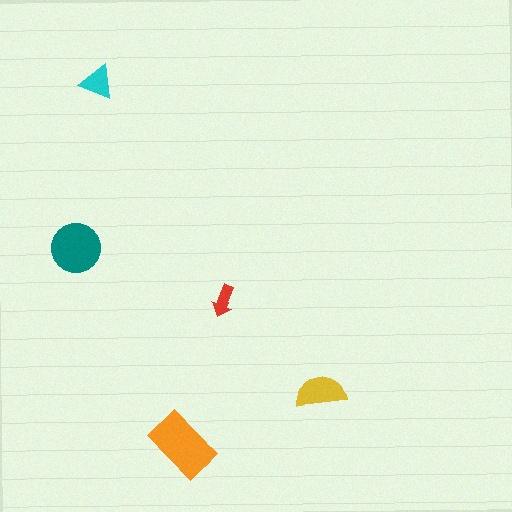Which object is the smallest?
The red arrow.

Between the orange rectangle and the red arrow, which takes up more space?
The orange rectangle.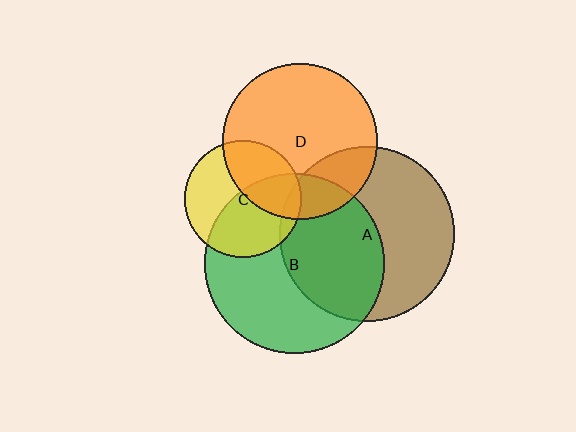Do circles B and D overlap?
Yes.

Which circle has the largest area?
Circle B (green).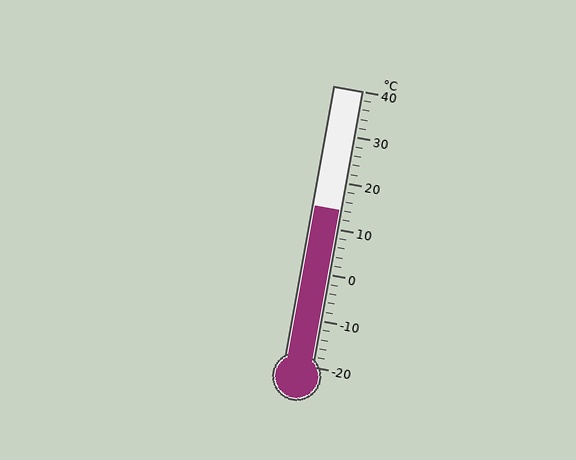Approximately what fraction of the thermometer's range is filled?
The thermometer is filled to approximately 55% of its range.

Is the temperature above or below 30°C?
The temperature is below 30°C.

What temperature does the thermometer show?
The thermometer shows approximately 14°C.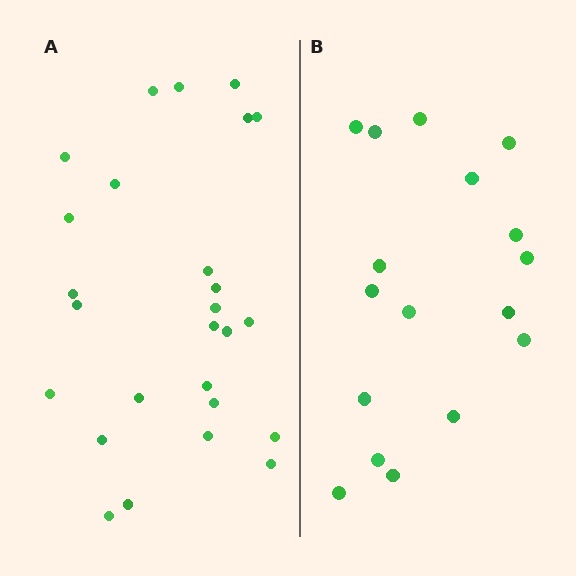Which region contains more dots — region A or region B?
Region A (the left region) has more dots.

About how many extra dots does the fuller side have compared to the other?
Region A has roughly 8 or so more dots than region B.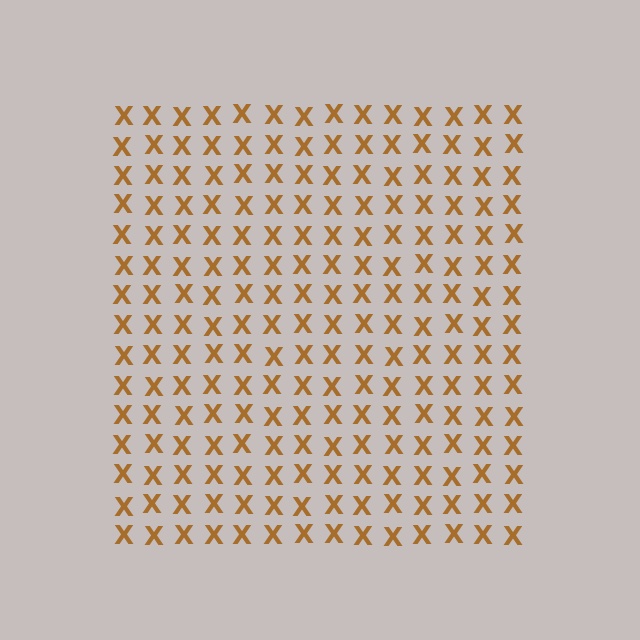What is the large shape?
The large shape is a square.